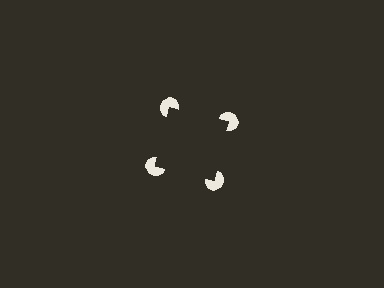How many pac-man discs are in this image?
There are 4 — one at each vertex of the illusory square.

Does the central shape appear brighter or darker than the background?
It typically appears slightly darker than the background, even though no actual brightness change is drawn.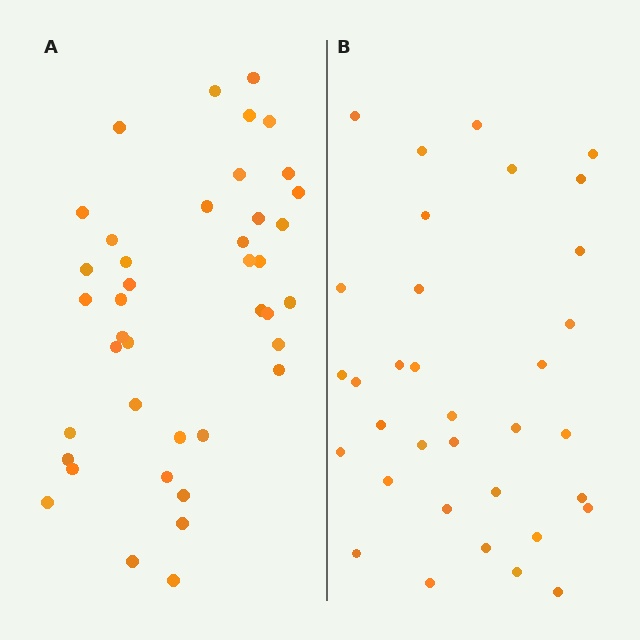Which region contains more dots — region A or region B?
Region A (the left region) has more dots.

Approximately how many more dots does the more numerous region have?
Region A has roughly 8 or so more dots than region B.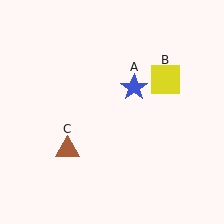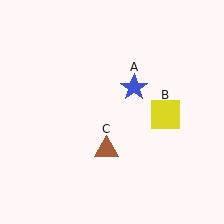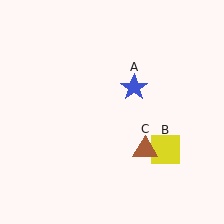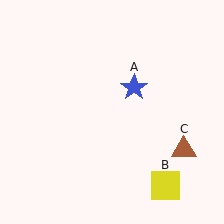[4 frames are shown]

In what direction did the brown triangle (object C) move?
The brown triangle (object C) moved right.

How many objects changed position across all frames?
2 objects changed position: yellow square (object B), brown triangle (object C).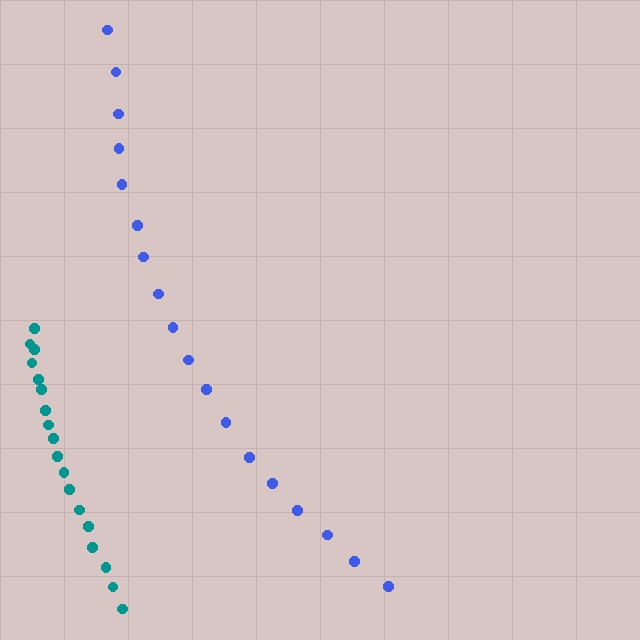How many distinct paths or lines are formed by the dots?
There are 2 distinct paths.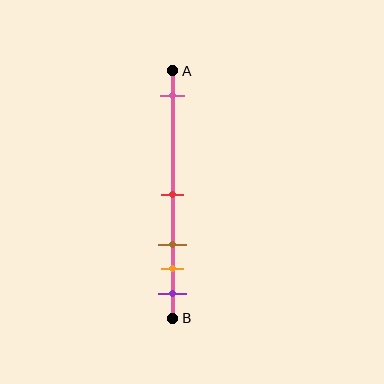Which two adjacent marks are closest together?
The orange and purple marks are the closest adjacent pair.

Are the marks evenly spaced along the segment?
No, the marks are not evenly spaced.